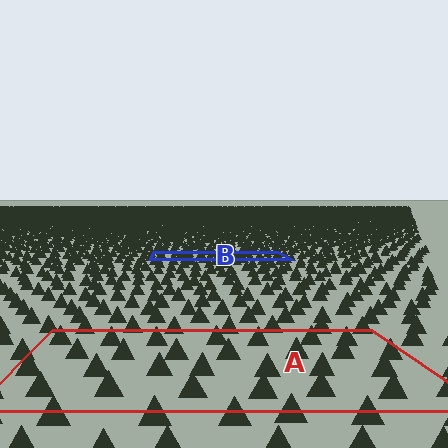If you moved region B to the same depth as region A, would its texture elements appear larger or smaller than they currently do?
They would appear larger. At a closer depth, the same texture elements are projected at a bigger on-screen size.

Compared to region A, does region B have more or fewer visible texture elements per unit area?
Region B has more texture elements per unit area — they are packed more densely because it is farther away.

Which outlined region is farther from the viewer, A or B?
Region B is farther from the viewer — the texture elements inside it appear smaller and more densely packed.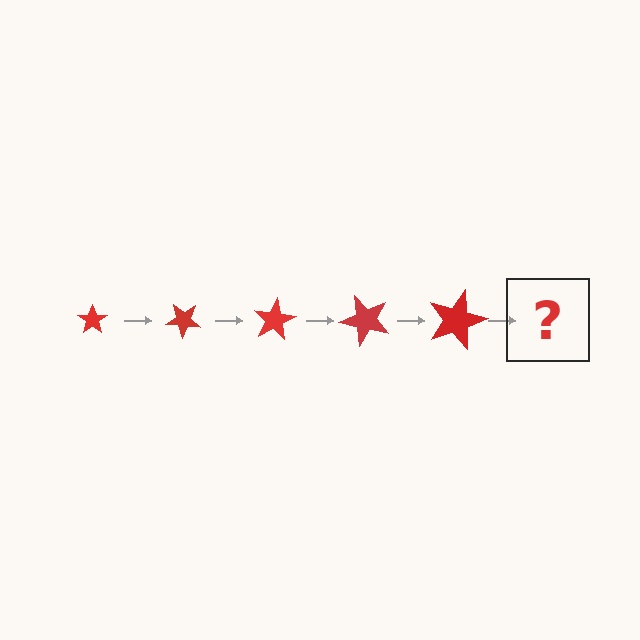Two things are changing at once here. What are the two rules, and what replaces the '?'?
The two rules are that the star grows larger each step and it rotates 40 degrees each step. The '?' should be a star, larger than the previous one and rotated 200 degrees from the start.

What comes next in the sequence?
The next element should be a star, larger than the previous one and rotated 200 degrees from the start.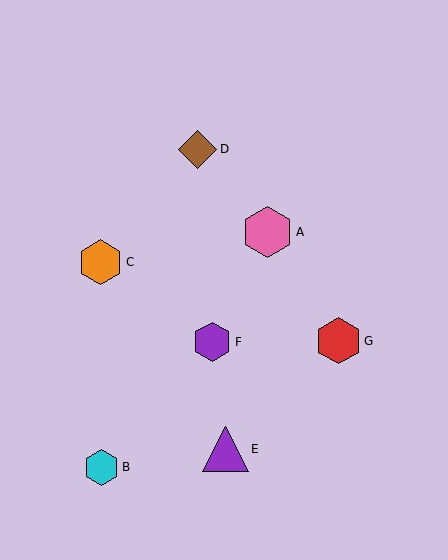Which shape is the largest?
The pink hexagon (labeled A) is the largest.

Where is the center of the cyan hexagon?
The center of the cyan hexagon is at (101, 467).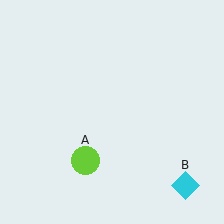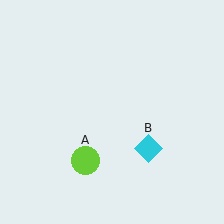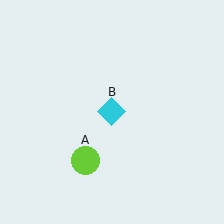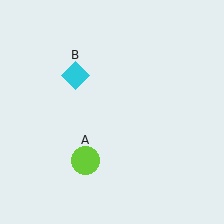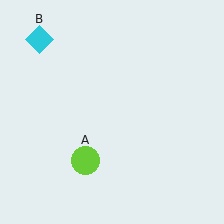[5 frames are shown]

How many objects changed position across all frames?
1 object changed position: cyan diamond (object B).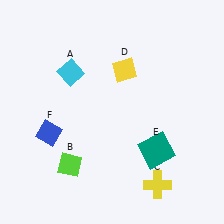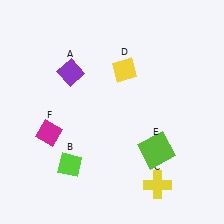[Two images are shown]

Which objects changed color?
A changed from cyan to purple. E changed from teal to lime. F changed from blue to magenta.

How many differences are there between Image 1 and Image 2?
There are 3 differences between the two images.